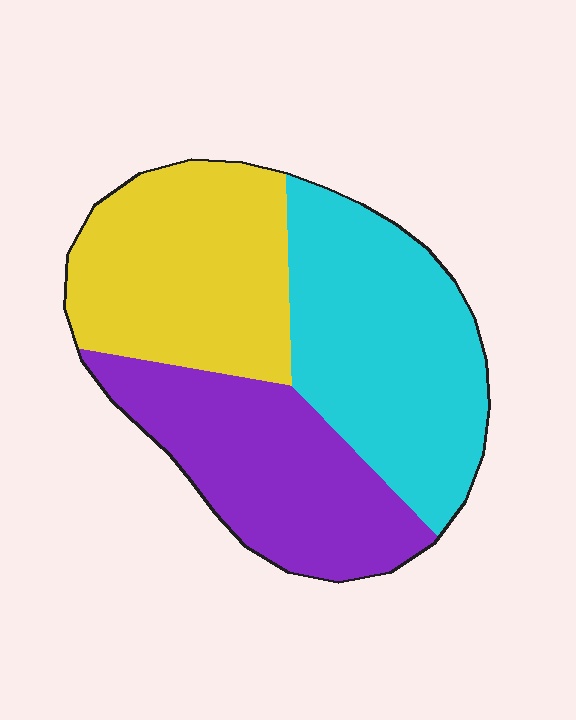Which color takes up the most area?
Cyan, at roughly 35%.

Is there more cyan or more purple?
Cyan.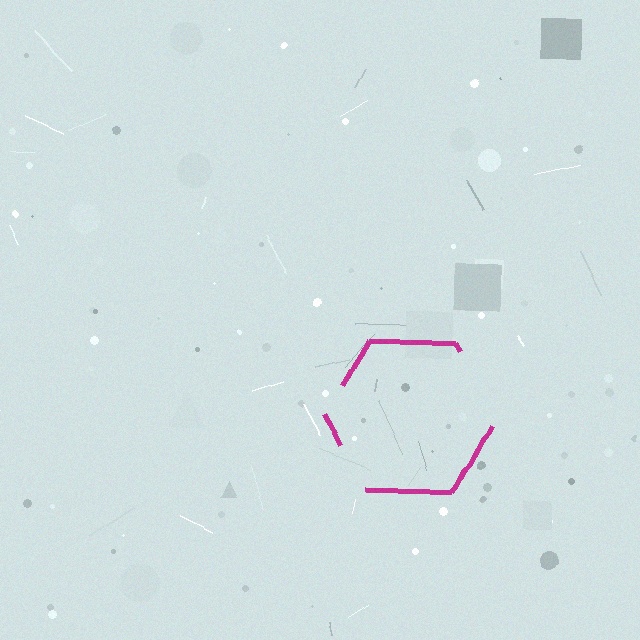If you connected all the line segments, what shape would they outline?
They would outline a hexagon.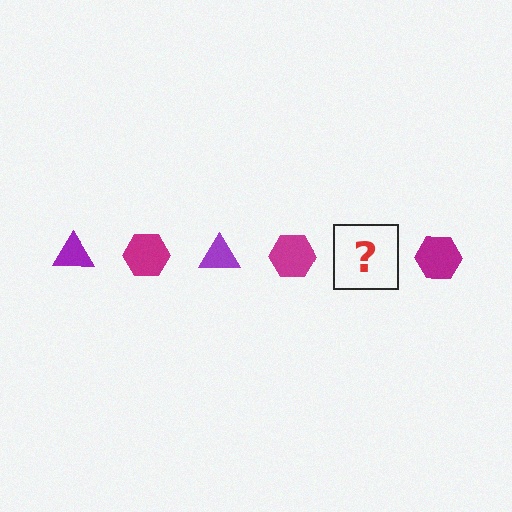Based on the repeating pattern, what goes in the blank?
The blank should be a purple triangle.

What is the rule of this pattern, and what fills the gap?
The rule is that the pattern alternates between purple triangle and magenta hexagon. The gap should be filled with a purple triangle.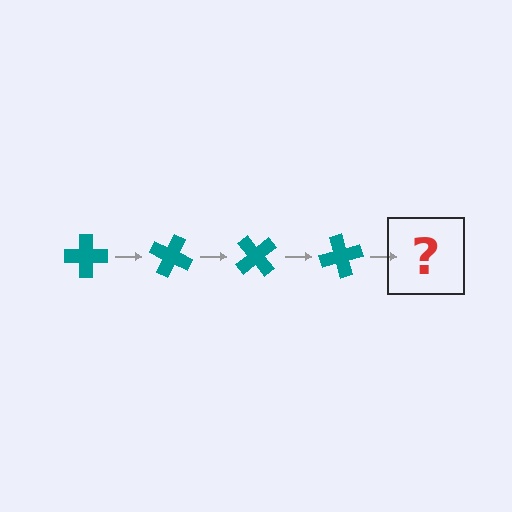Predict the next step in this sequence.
The next step is a teal cross rotated 100 degrees.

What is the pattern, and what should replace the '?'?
The pattern is that the cross rotates 25 degrees each step. The '?' should be a teal cross rotated 100 degrees.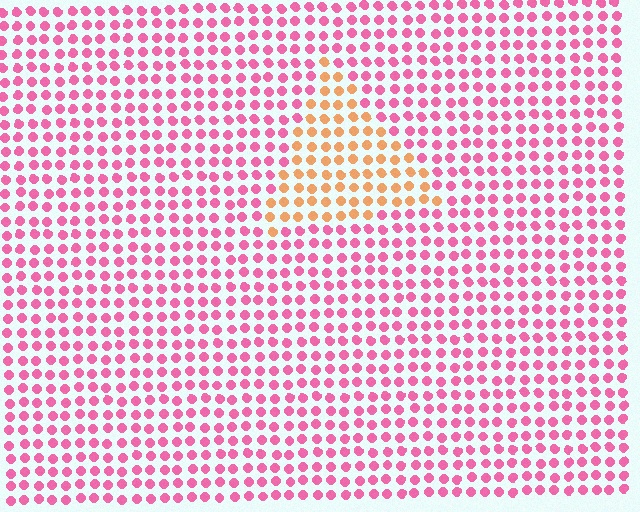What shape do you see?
I see a triangle.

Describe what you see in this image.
The image is filled with small pink elements in a uniform arrangement. A triangle-shaped region is visible where the elements are tinted to a slightly different hue, forming a subtle color boundary.